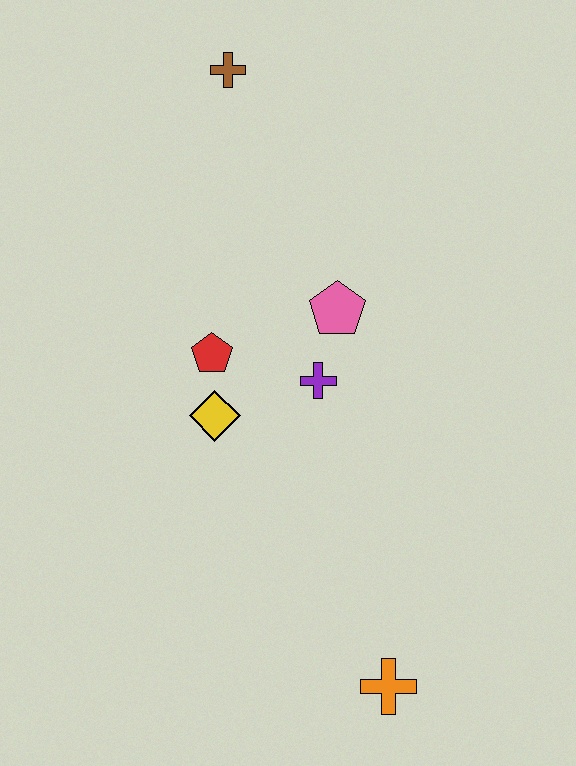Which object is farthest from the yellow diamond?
The brown cross is farthest from the yellow diamond.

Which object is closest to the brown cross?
The pink pentagon is closest to the brown cross.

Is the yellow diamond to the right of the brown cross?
No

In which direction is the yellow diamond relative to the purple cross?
The yellow diamond is to the left of the purple cross.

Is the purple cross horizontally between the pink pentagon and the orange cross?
No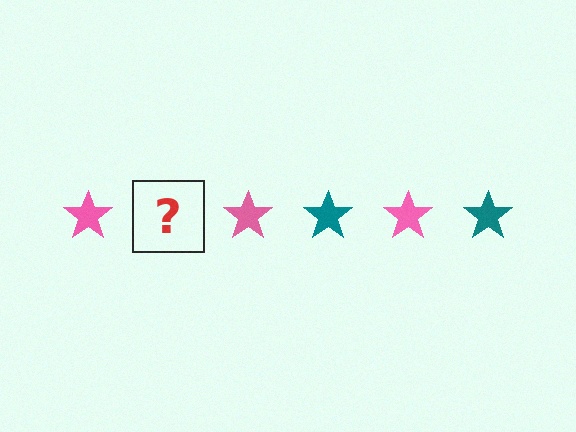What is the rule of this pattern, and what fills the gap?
The rule is that the pattern cycles through pink, teal stars. The gap should be filled with a teal star.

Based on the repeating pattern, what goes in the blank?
The blank should be a teal star.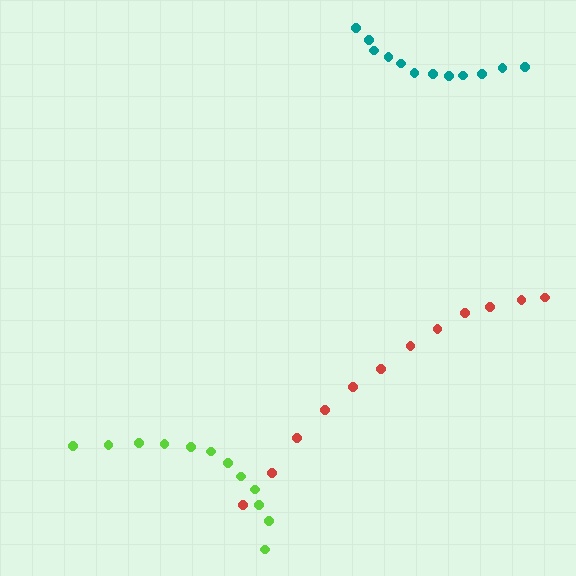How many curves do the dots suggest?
There are 3 distinct paths.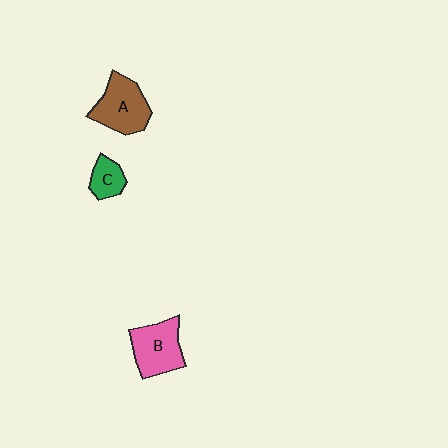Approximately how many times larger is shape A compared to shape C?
Approximately 2.1 times.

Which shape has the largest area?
Shape A (brown).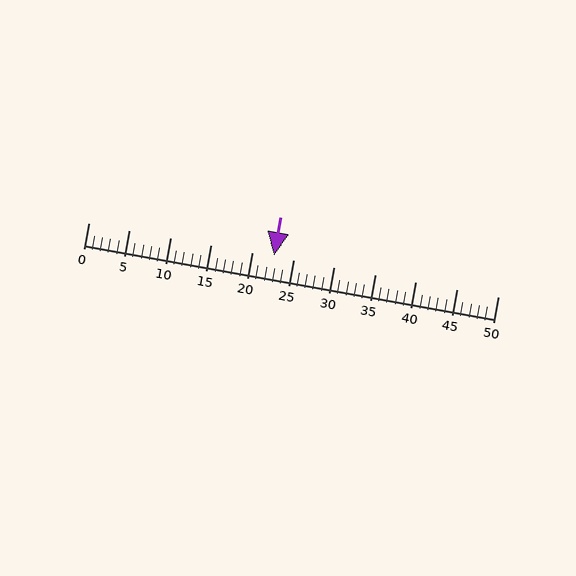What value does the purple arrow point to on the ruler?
The purple arrow points to approximately 23.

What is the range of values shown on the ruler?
The ruler shows values from 0 to 50.